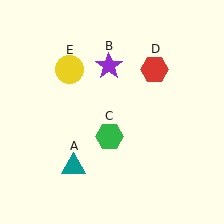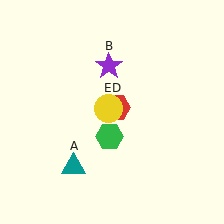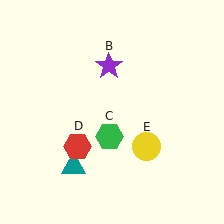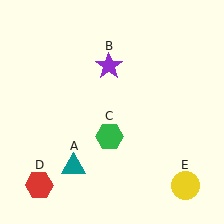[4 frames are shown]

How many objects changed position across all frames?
2 objects changed position: red hexagon (object D), yellow circle (object E).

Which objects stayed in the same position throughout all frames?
Teal triangle (object A) and purple star (object B) and green hexagon (object C) remained stationary.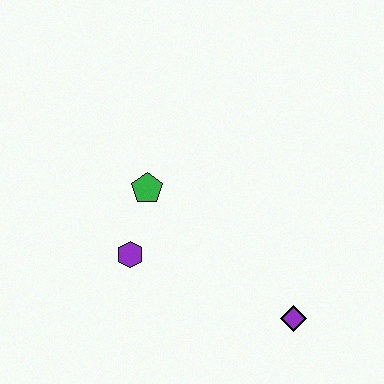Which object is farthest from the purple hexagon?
The purple diamond is farthest from the purple hexagon.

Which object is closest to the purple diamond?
The purple hexagon is closest to the purple diamond.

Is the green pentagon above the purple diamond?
Yes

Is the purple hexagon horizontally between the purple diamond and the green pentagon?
No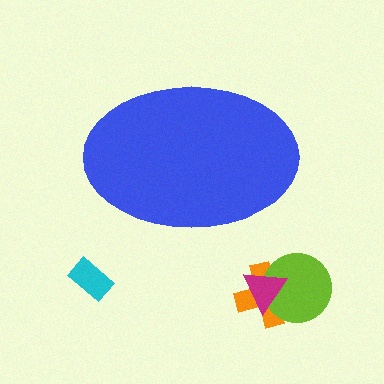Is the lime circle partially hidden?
No, the lime circle is fully visible.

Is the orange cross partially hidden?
No, the orange cross is fully visible.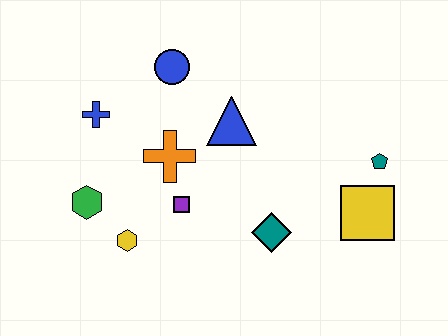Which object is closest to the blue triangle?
The orange cross is closest to the blue triangle.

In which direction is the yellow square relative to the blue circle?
The yellow square is to the right of the blue circle.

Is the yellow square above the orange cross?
No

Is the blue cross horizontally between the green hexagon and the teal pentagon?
Yes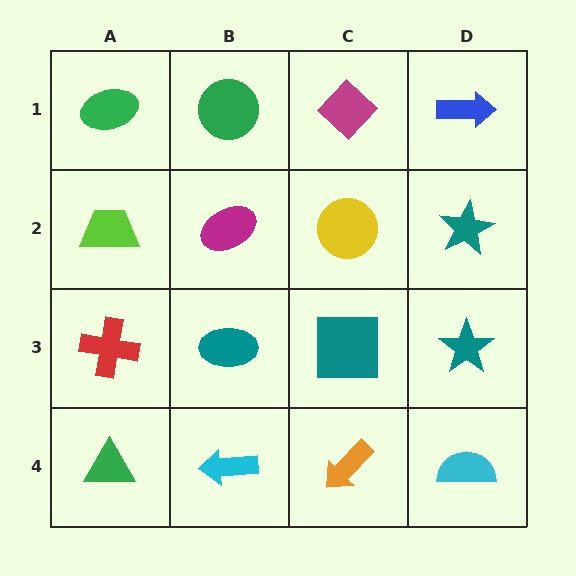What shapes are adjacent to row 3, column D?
A teal star (row 2, column D), a cyan semicircle (row 4, column D), a teal square (row 3, column C).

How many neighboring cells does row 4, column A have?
2.